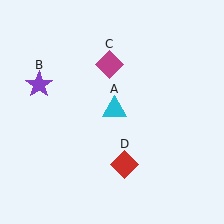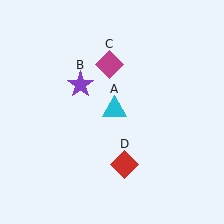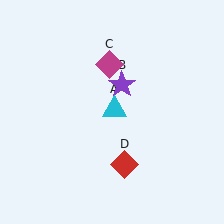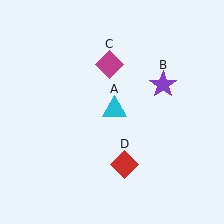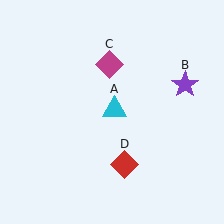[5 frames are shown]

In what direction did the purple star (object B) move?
The purple star (object B) moved right.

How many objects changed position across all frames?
1 object changed position: purple star (object B).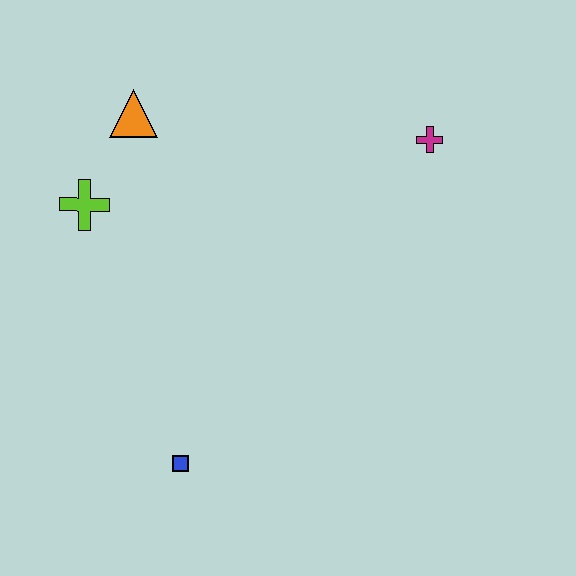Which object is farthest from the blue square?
The magenta cross is farthest from the blue square.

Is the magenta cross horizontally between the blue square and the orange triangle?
No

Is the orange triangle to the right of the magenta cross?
No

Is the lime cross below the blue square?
No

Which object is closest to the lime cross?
The orange triangle is closest to the lime cross.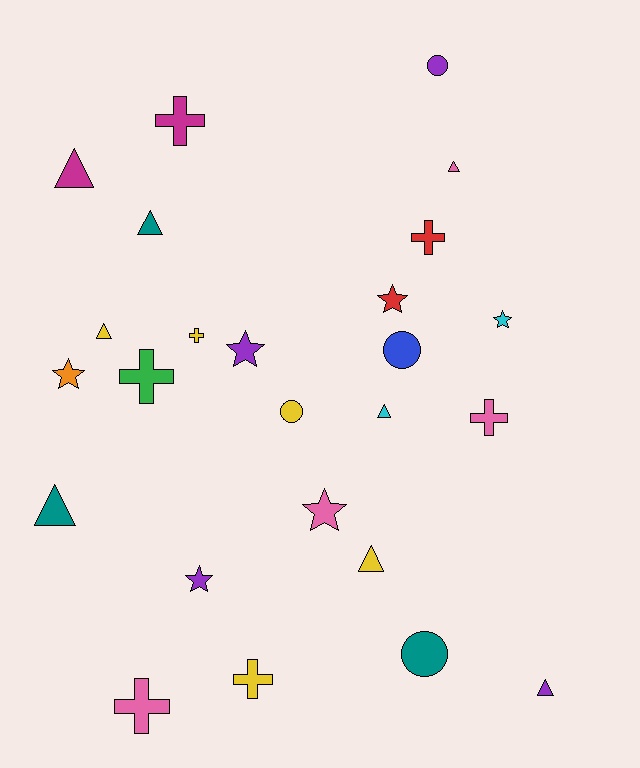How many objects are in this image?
There are 25 objects.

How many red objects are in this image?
There are 2 red objects.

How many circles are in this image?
There are 4 circles.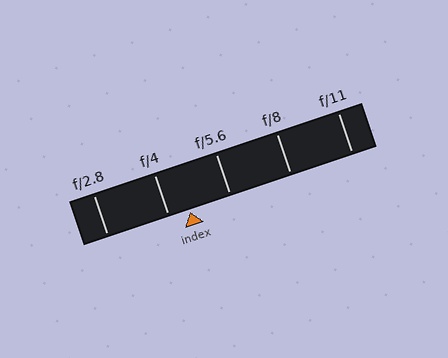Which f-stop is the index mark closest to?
The index mark is closest to f/4.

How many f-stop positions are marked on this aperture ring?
There are 5 f-stop positions marked.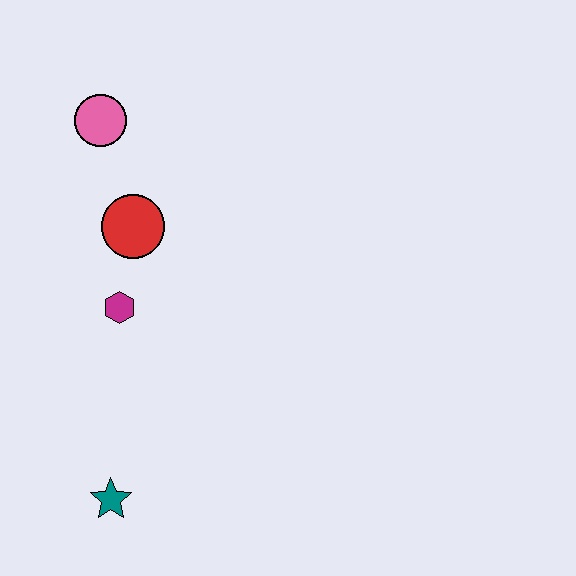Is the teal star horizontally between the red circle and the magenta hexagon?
No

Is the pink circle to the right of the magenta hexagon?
No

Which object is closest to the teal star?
The magenta hexagon is closest to the teal star.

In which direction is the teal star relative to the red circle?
The teal star is below the red circle.